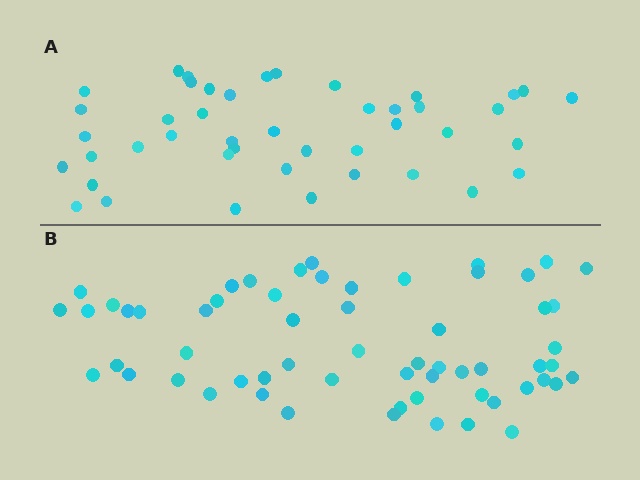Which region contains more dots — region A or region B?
Region B (the bottom region) has more dots.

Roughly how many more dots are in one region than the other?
Region B has approximately 15 more dots than region A.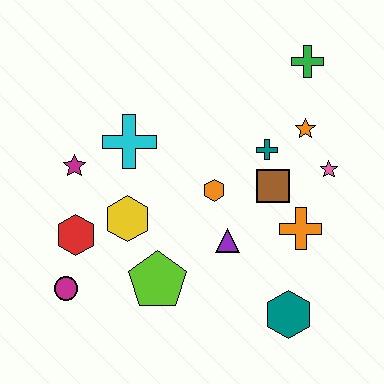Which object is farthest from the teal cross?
The magenta circle is farthest from the teal cross.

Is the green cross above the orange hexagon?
Yes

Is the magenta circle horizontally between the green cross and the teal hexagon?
No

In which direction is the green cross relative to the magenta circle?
The green cross is to the right of the magenta circle.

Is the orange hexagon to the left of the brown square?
Yes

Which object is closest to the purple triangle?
The orange hexagon is closest to the purple triangle.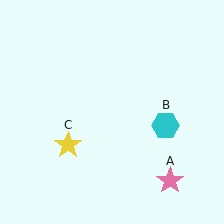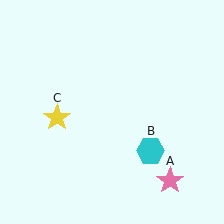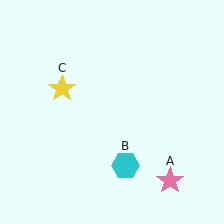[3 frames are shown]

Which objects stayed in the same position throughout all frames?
Pink star (object A) remained stationary.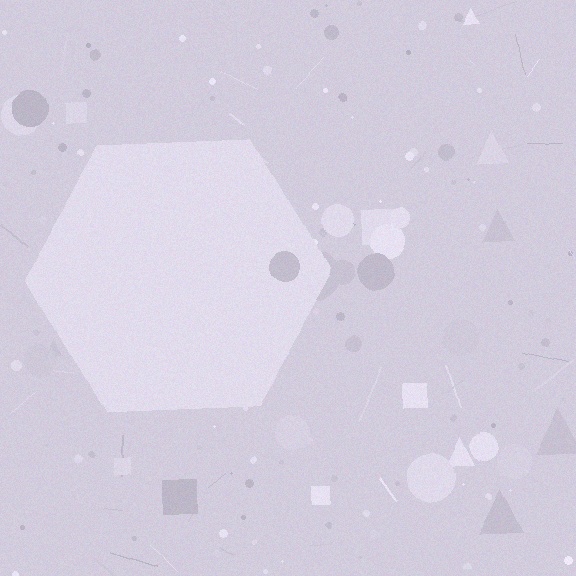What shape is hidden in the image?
A hexagon is hidden in the image.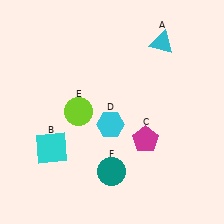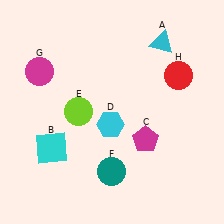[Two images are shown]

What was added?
A magenta circle (G), a red circle (H) were added in Image 2.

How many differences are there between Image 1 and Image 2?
There are 2 differences between the two images.